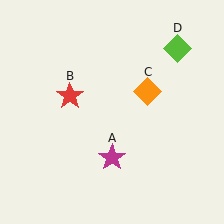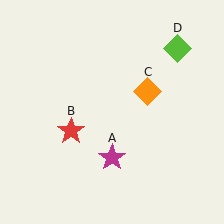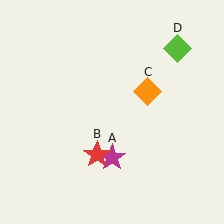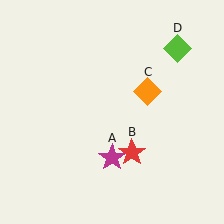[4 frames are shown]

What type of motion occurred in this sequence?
The red star (object B) rotated counterclockwise around the center of the scene.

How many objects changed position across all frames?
1 object changed position: red star (object B).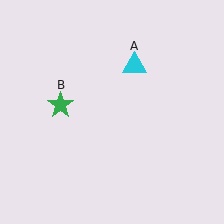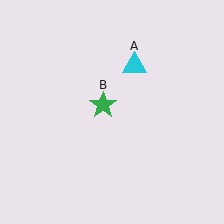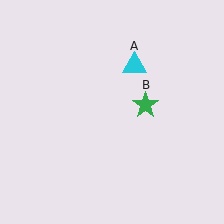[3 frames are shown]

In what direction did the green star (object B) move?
The green star (object B) moved right.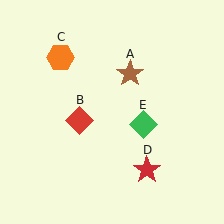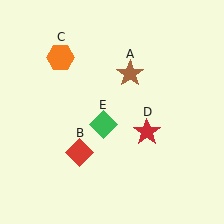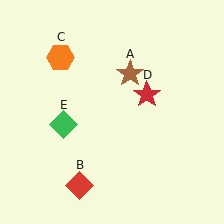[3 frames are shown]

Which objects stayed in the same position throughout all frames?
Brown star (object A) and orange hexagon (object C) remained stationary.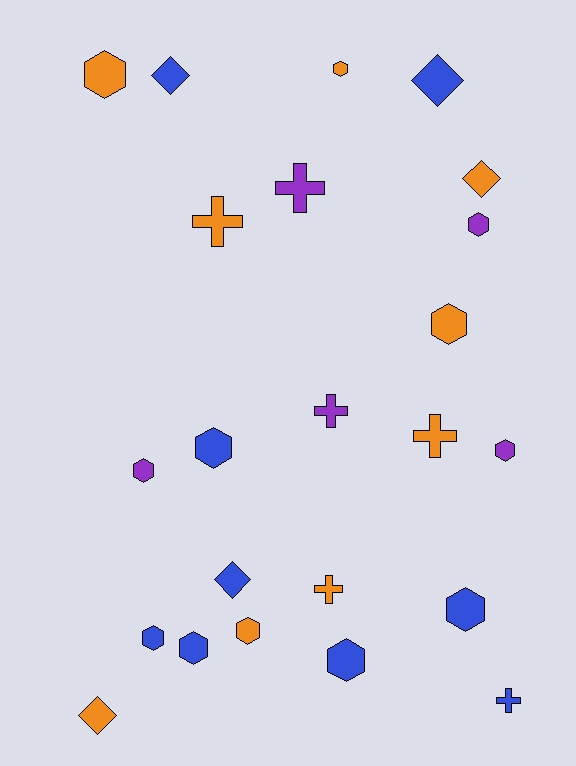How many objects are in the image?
There are 23 objects.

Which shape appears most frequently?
Hexagon, with 12 objects.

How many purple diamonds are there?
There are no purple diamonds.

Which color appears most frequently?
Orange, with 9 objects.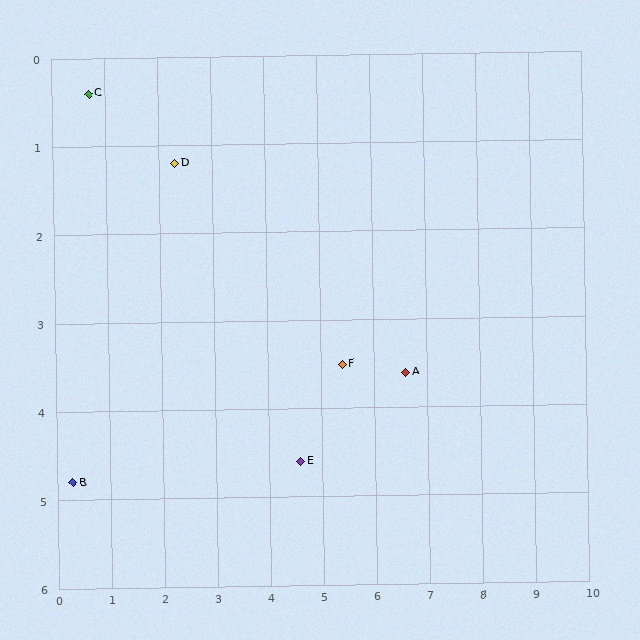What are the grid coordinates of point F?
Point F is at approximately (5.4, 3.5).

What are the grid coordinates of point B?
Point B is at approximately (0.3, 4.8).